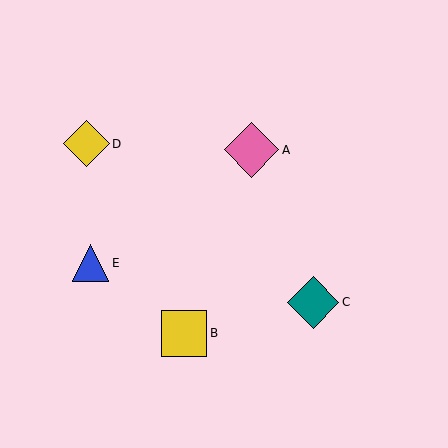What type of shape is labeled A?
Shape A is a pink diamond.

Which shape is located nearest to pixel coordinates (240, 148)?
The pink diamond (labeled A) at (251, 150) is nearest to that location.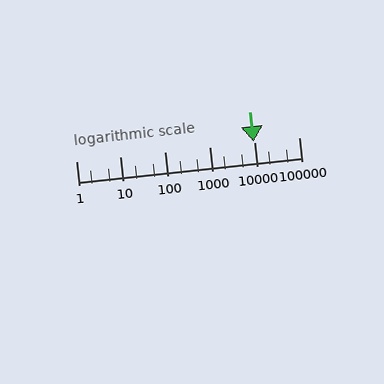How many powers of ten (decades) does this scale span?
The scale spans 5 decades, from 1 to 100000.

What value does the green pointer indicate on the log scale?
The pointer indicates approximately 9500.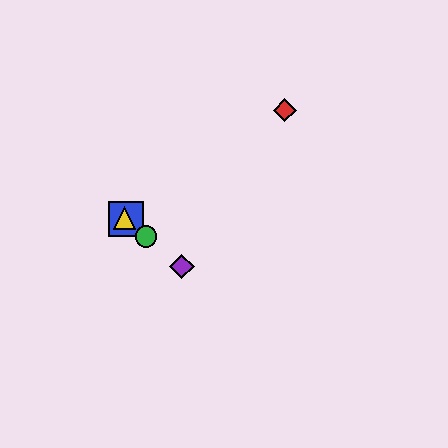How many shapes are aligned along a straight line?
4 shapes (the blue square, the green circle, the yellow triangle, the purple diamond) are aligned along a straight line.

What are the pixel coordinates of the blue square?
The blue square is at (126, 219).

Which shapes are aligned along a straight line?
The blue square, the green circle, the yellow triangle, the purple diamond are aligned along a straight line.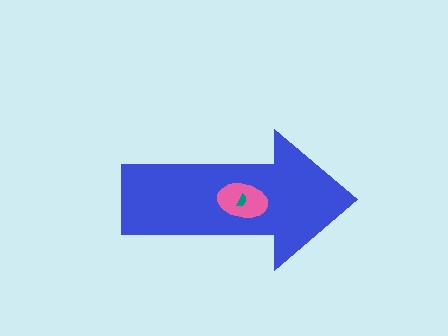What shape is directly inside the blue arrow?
The pink ellipse.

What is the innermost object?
The teal semicircle.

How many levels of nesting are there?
3.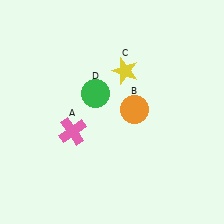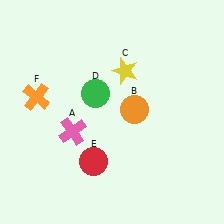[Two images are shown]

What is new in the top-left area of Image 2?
An orange cross (F) was added in the top-left area of Image 2.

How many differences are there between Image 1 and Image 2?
There are 2 differences between the two images.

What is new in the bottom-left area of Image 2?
A red circle (E) was added in the bottom-left area of Image 2.